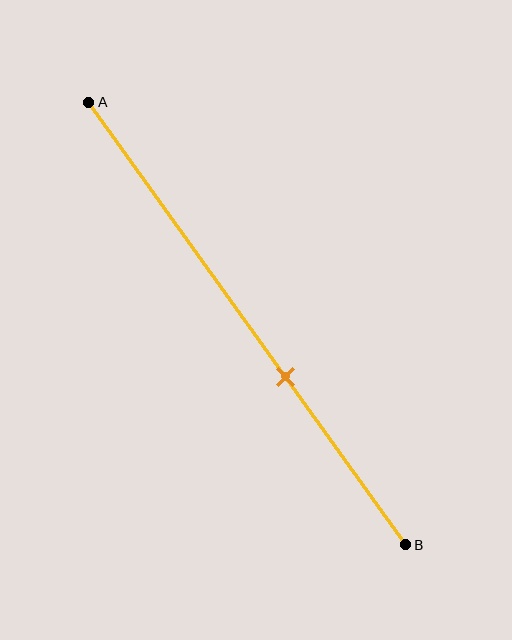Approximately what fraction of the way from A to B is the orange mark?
The orange mark is approximately 60% of the way from A to B.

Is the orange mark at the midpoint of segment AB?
No, the mark is at about 60% from A, not at the 50% midpoint.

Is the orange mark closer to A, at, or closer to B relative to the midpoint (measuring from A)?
The orange mark is closer to point B than the midpoint of segment AB.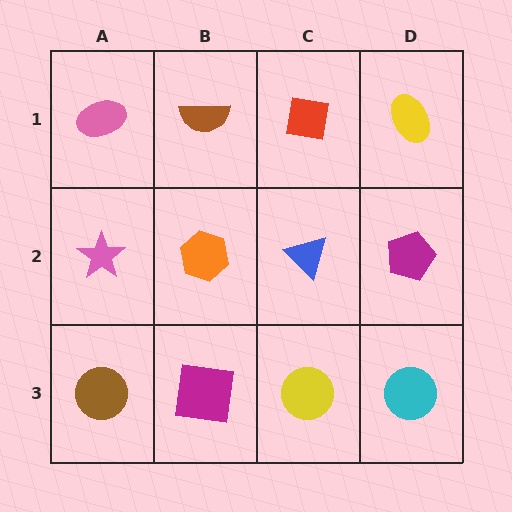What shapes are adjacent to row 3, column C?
A blue triangle (row 2, column C), a magenta square (row 3, column B), a cyan circle (row 3, column D).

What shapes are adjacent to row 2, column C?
A red square (row 1, column C), a yellow circle (row 3, column C), an orange hexagon (row 2, column B), a magenta pentagon (row 2, column D).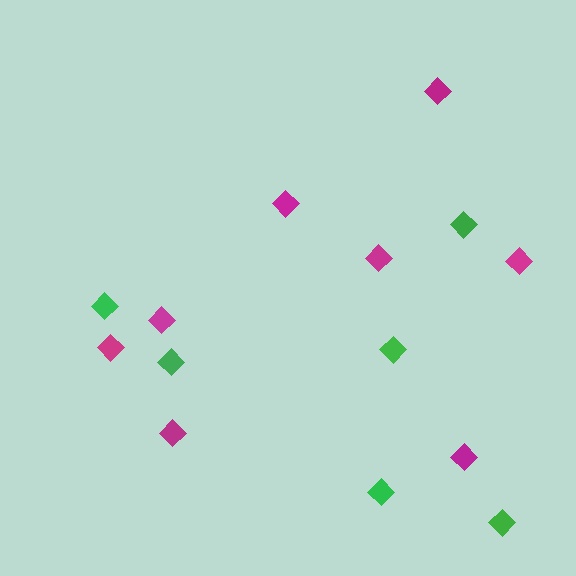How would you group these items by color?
There are 2 groups: one group of magenta diamonds (8) and one group of green diamonds (6).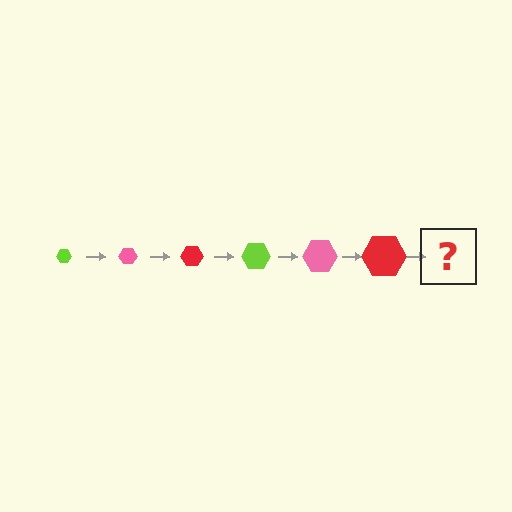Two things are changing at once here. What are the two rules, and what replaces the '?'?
The two rules are that the hexagon grows larger each step and the color cycles through lime, pink, and red. The '?' should be a lime hexagon, larger than the previous one.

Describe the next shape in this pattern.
It should be a lime hexagon, larger than the previous one.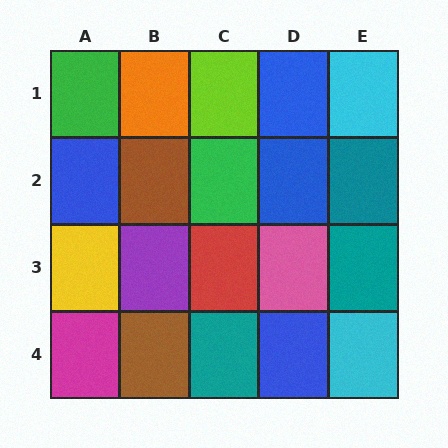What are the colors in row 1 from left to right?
Green, orange, lime, blue, cyan.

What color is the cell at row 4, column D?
Blue.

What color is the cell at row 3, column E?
Teal.